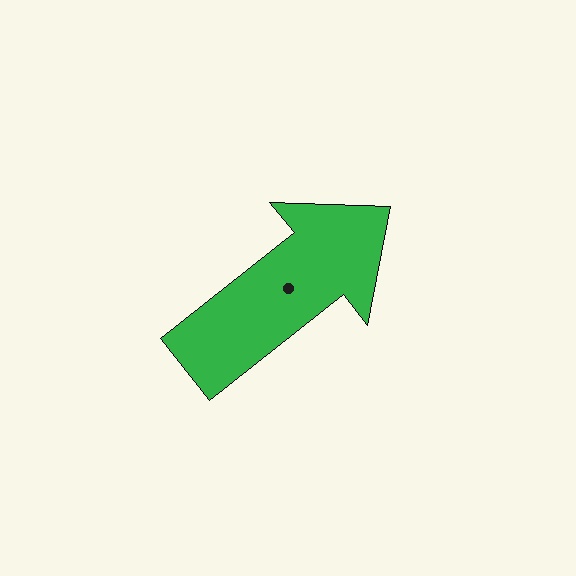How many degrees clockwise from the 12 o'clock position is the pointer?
Approximately 52 degrees.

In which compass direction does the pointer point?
Northeast.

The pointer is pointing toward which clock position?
Roughly 2 o'clock.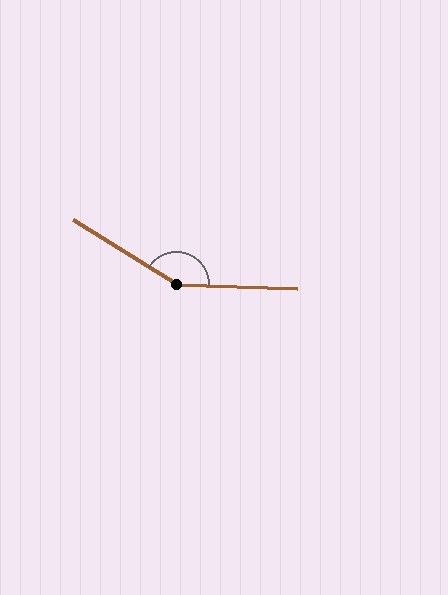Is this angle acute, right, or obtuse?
It is obtuse.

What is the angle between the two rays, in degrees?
Approximately 150 degrees.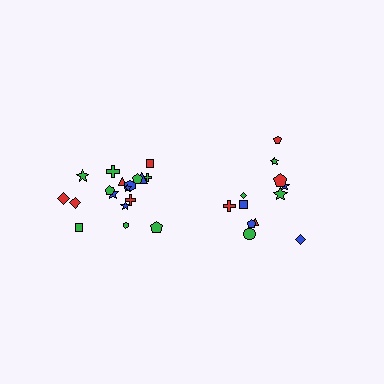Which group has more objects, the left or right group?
The left group.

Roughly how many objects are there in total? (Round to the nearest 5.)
Roughly 30 objects in total.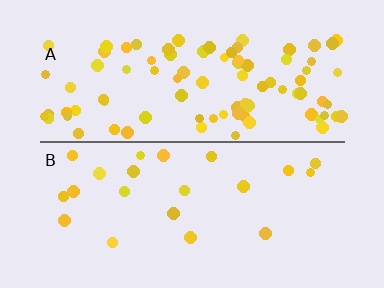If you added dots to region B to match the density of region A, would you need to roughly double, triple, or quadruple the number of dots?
Approximately quadruple.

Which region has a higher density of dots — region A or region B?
A (the top).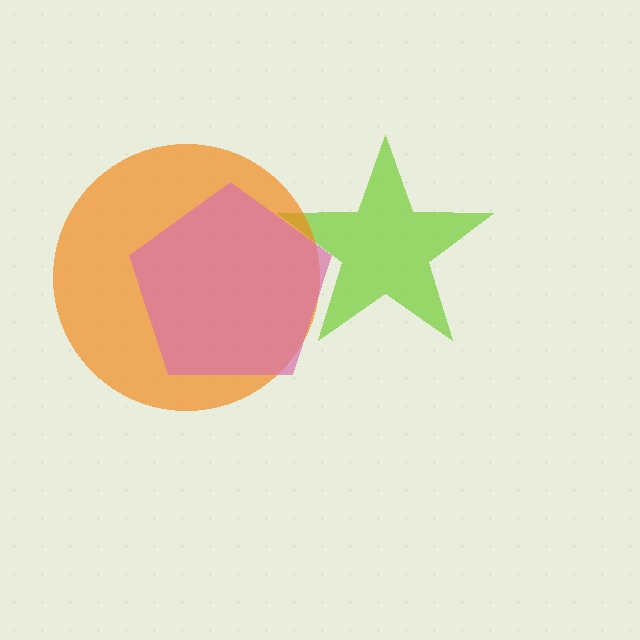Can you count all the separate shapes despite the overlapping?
Yes, there are 3 separate shapes.